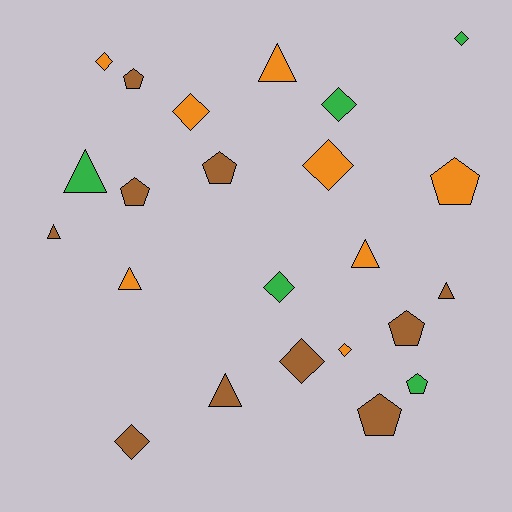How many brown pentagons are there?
There are 5 brown pentagons.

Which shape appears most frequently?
Diamond, with 9 objects.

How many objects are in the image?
There are 23 objects.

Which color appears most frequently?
Brown, with 10 objects.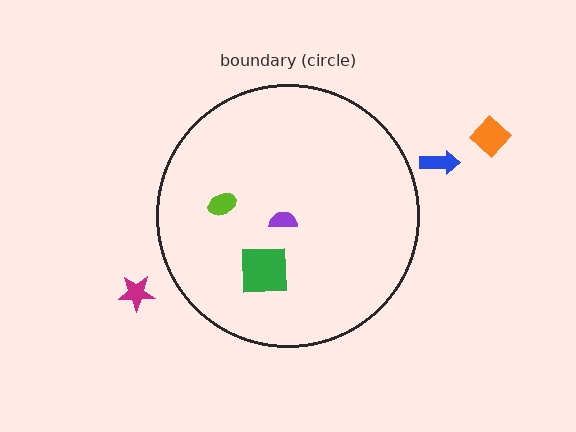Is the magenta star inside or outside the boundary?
Outside.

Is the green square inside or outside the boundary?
Inside.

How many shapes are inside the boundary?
3 inside, 3 outside.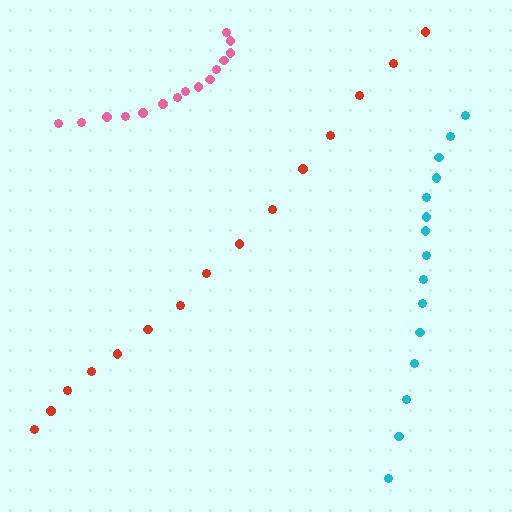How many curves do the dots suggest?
There are 3 distinct paths.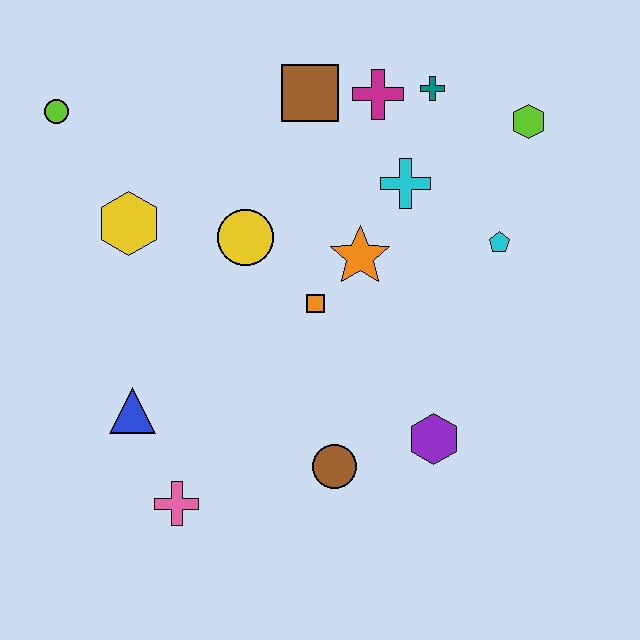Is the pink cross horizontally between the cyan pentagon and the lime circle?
Yes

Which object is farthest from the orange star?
The lime circle is farthest from the orange star.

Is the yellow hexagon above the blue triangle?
Yes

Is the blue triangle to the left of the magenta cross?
Yes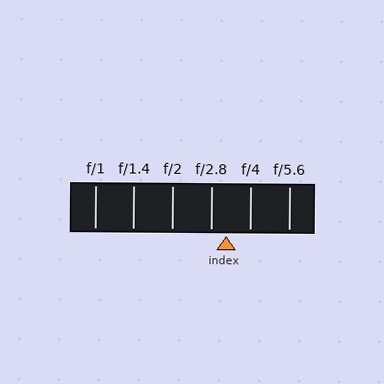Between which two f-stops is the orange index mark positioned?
The index mark is between f/2.8 and f/4.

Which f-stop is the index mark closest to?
The index mark is closest to f/2.8.